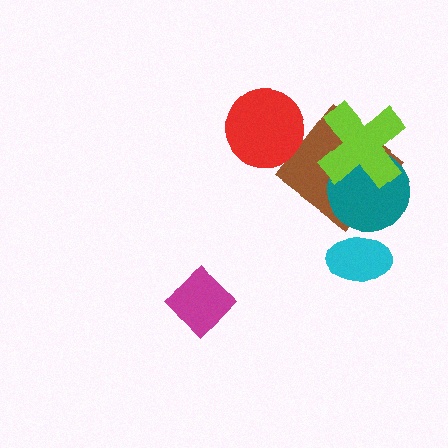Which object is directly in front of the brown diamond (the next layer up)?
The teal circle is directly in front of the brown diamond.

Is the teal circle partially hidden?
Yes, it is partially covered by another shape.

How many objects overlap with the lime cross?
2 objects overlap with the lime cross.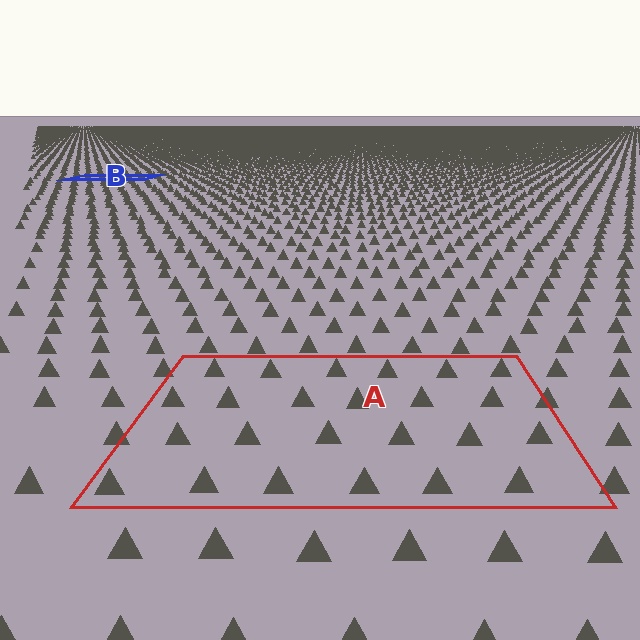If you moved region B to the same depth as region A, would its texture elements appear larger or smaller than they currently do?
They would appear larger. At a closer depth, the same texture elements are projected at a bigger on-screen size.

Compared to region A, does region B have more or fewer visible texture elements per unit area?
Region B has more texture elements per unit area — they are packed more densely because it is farther away.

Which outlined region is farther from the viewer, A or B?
Region B is farther from the viewer — the texture elements inside it appear smaller and more densely packed.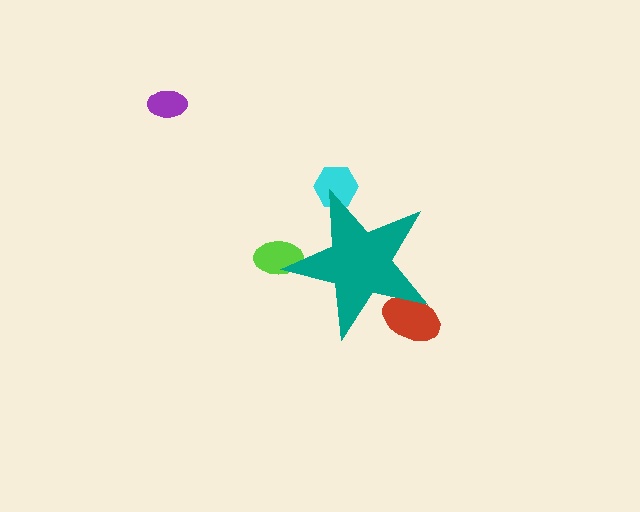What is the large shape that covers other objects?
A teal star.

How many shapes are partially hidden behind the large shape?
3 shapes are partially hidden.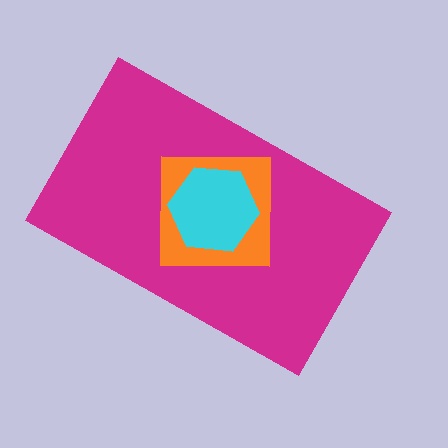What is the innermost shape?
The cyan hexagon.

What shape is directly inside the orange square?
The cyan hexagon.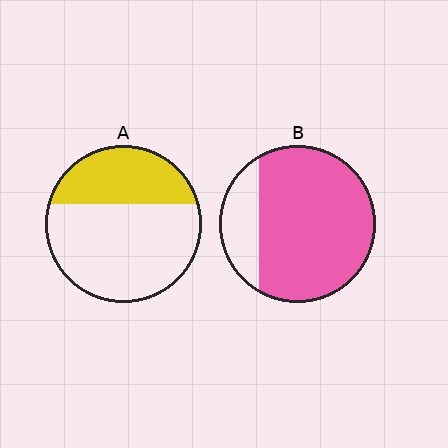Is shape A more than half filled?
No.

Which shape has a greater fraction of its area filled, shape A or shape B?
Shape B.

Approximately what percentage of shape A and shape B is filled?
A is approximately 35% and B is approximately 80%.